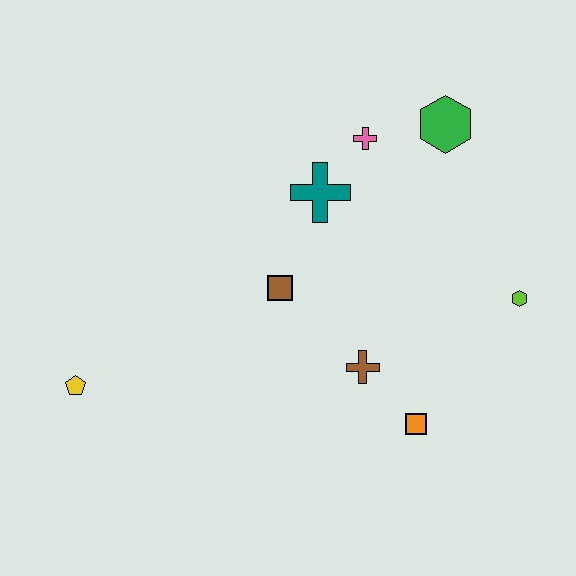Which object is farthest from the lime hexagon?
The yellow pentagon is farthest from the lime hexagon.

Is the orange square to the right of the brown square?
Yes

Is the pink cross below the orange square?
No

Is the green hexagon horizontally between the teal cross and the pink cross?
No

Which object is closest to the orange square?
The brown cross is closest to the orange square.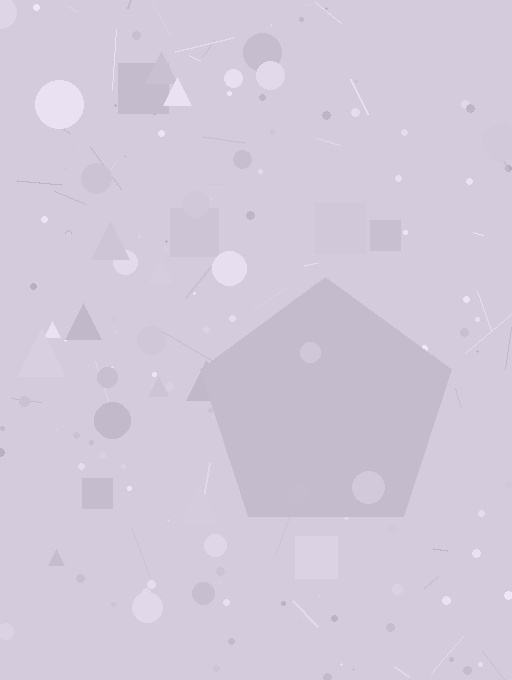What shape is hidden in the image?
A pentagon is hidden in the image.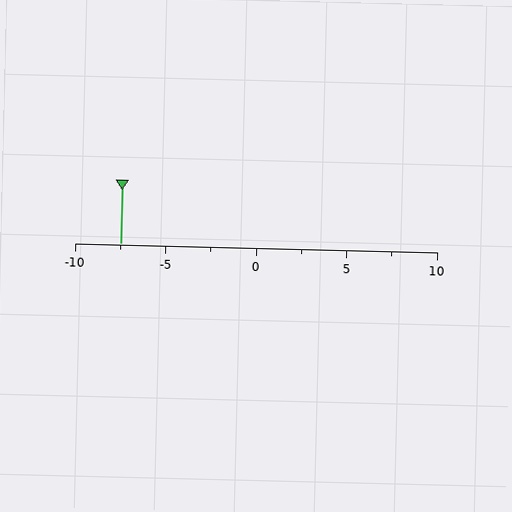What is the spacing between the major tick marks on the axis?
The major ticks are spaced 5 apart.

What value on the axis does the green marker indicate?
The marker indicates approximately -7.5.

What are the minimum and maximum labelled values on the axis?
The axis runs from -10 to 10.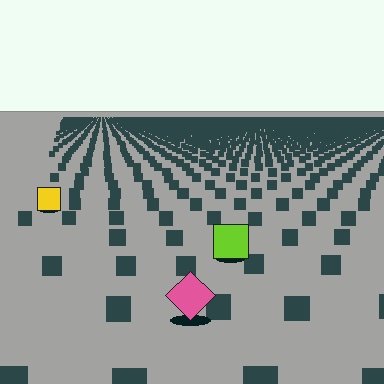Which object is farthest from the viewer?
The yellow square is farthest from the viewer. It appears smaller and the ground texture around it is denser.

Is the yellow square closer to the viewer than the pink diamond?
No. The pink diamond is closer — you can tell from the texture gradient: the ground texture is coarser near it.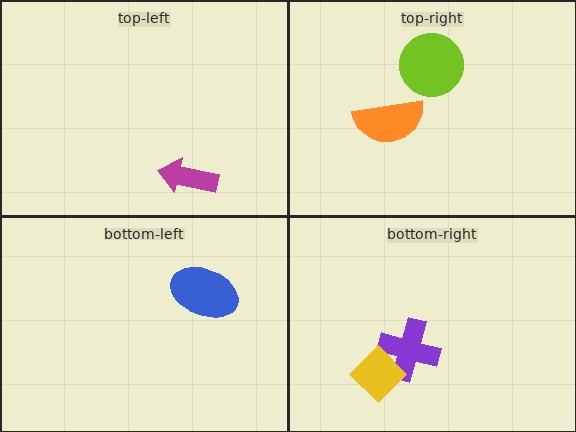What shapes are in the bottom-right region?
The purple cross, the yellow diamond.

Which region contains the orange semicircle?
The top-right region.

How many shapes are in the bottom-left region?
1.